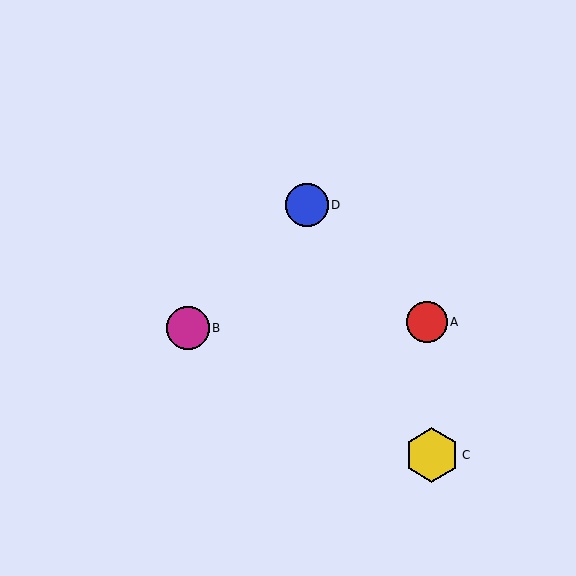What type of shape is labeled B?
Shape B is a magenta circle.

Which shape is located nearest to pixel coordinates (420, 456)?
The yellow hexagon (labeled C) at (432, 455) is nearest to that location.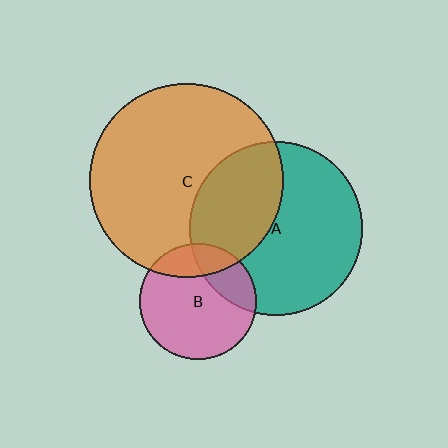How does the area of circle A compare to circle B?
Approximately 2.2 times.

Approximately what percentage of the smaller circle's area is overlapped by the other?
Approximately 40%.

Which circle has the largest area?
Circle C (orange).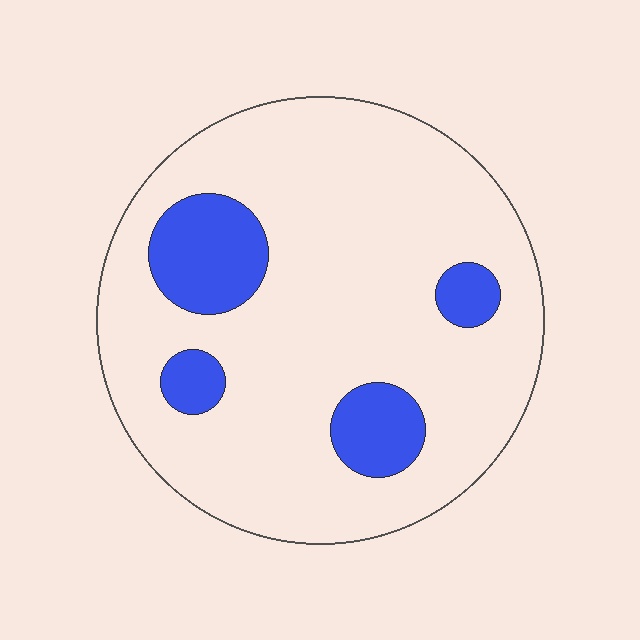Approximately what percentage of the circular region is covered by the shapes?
Approximately 15%.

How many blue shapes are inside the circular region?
4.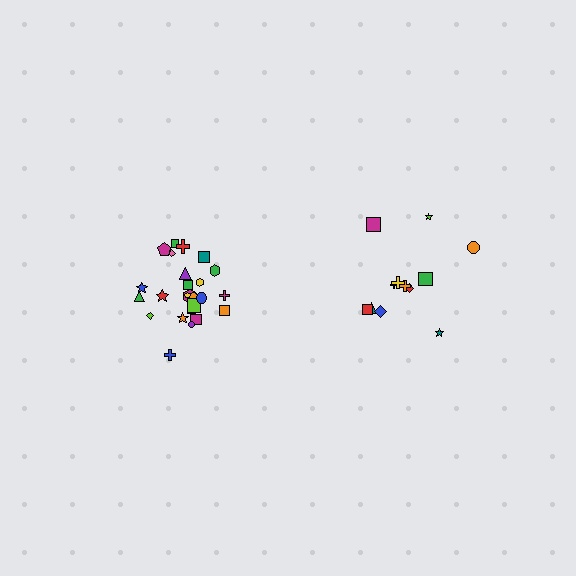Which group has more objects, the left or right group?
The left group.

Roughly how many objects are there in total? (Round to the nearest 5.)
Roughly 35 objects in total.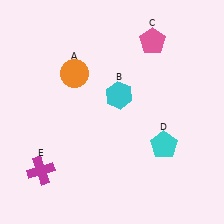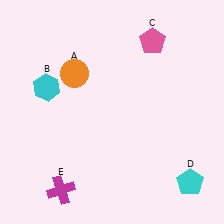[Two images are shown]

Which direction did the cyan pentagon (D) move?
The cyan pentagon (D) moved down.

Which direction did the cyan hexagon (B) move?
The cyan hexagon (B) moved left.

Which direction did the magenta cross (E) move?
The magenta cross (E) moved right.